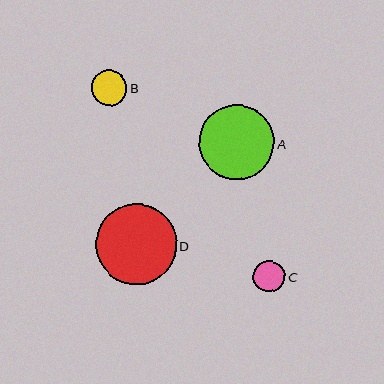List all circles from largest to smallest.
From largest to smallest: D, A, B, C.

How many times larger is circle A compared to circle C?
Circle A is approximately 2.4 times the size of circle C.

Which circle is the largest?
Circle D is the largest with a size of approximately 80 pixels.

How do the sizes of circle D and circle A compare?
Circle D and circle A are approximately the same size.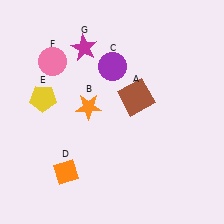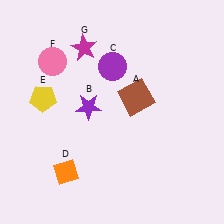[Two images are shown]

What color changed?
The star (B) changed from orange in Image 1 to purple in Image 2.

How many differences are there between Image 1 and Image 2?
There is 1 difference between the two images.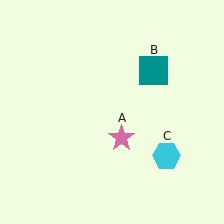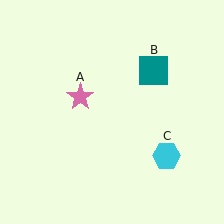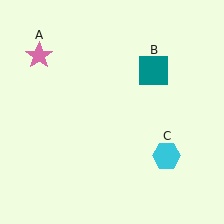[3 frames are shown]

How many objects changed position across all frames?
1 object changed position: pink star (object A).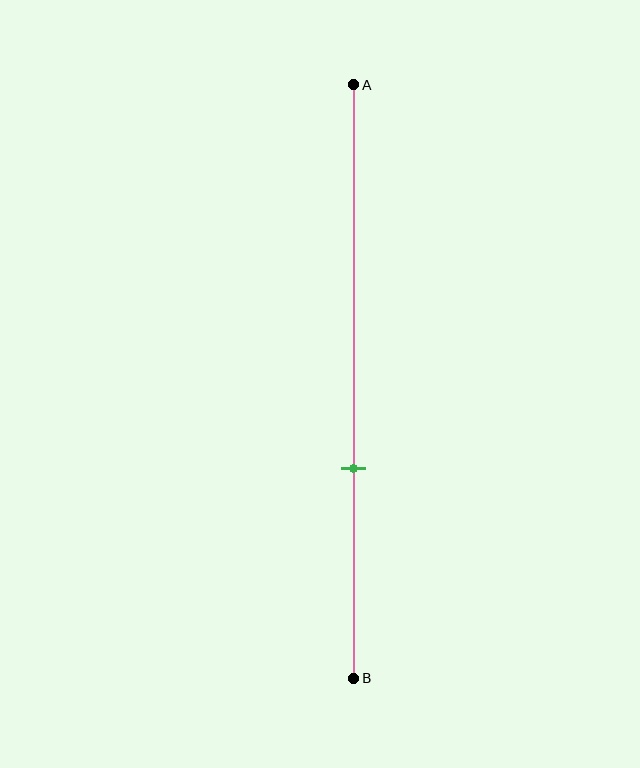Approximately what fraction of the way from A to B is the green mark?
The green mark is approximately 65% of the way from A to B.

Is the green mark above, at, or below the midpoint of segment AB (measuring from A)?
The green mark is below the midpoint of segment AB.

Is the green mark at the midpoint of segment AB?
No, the mark is at about 65% from A, not at the 50% midpoint.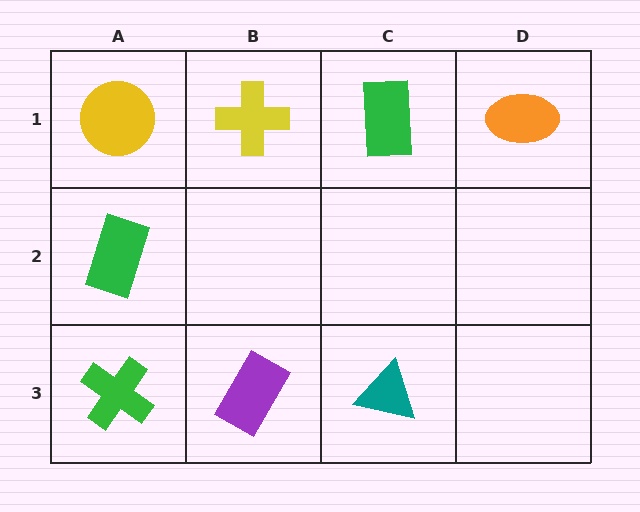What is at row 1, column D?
An orange ellipse.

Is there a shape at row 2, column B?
No, that cell is empty.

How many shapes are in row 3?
3 shapes.